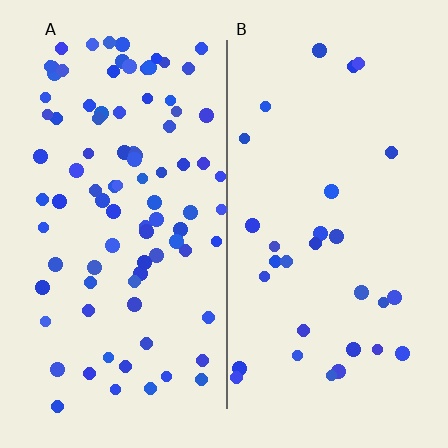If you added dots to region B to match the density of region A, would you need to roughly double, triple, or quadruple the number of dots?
Approximately triple.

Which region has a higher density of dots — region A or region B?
A (the left).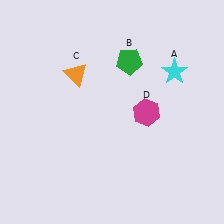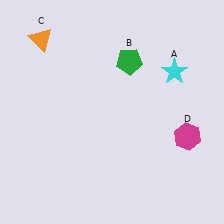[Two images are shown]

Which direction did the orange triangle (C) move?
The orange triangle (C) moved left.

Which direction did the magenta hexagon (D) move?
The magenta hexagon (D) moved right.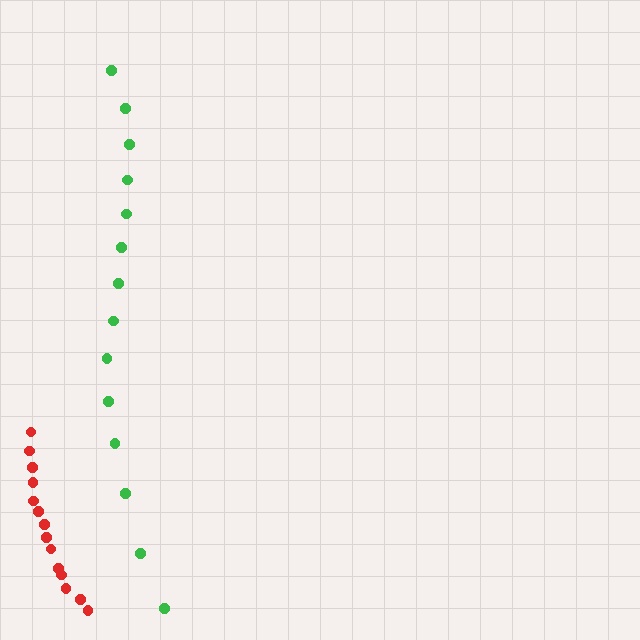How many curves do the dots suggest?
There are 2 distinct paths.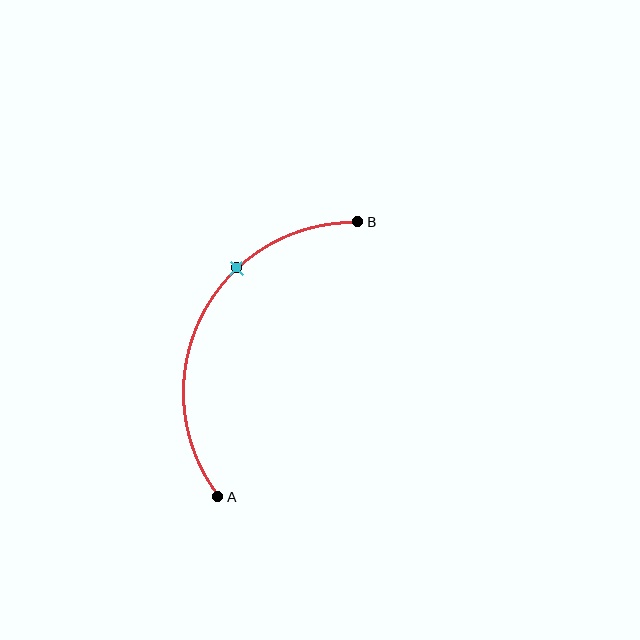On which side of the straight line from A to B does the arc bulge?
The arc bulges to the left of the straight line connecting A and B.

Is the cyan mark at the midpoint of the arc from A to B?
No. The cyan mark lies on the arc but is closer to endpoint B. The arc midpoint would be at the point on the curve equidistant along the arc from both A and B.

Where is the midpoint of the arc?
The arc midpoint is the point on the curve farthest from the straight line joining A and B. It sits to the left of that line.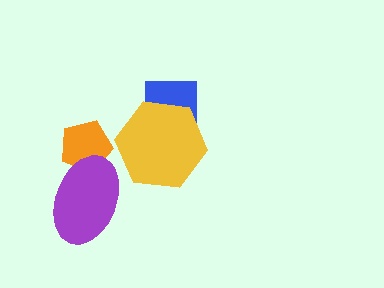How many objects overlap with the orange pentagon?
1 object overlaps with the orange pentagon.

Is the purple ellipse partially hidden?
No, no other shape covers it.